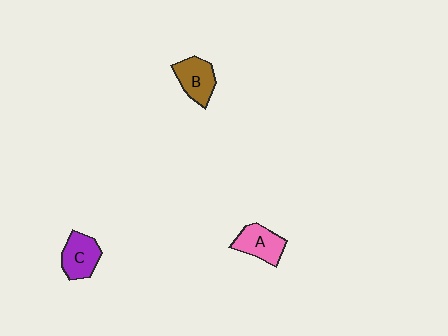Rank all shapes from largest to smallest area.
From largest to smallest: B (brown), C (purple), A (pink).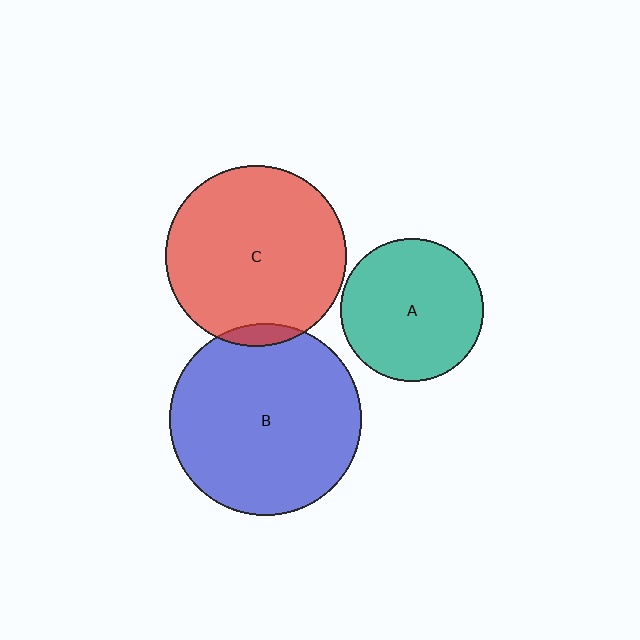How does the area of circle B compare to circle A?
Approximately 1.8 times.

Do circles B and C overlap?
Yes.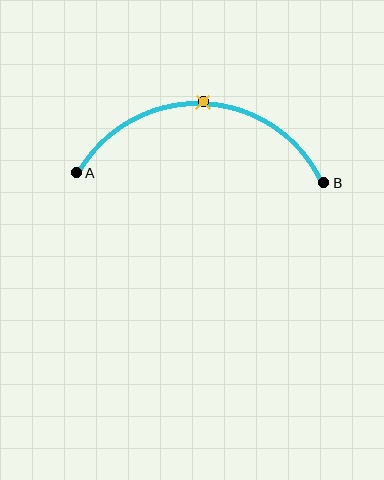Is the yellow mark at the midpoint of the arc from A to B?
Yes. The yellow mark lies on the arc at equal arc-length from both A and B — it is the arc midpoint.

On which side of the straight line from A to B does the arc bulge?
The arc bulges above the straight line connecting A and B.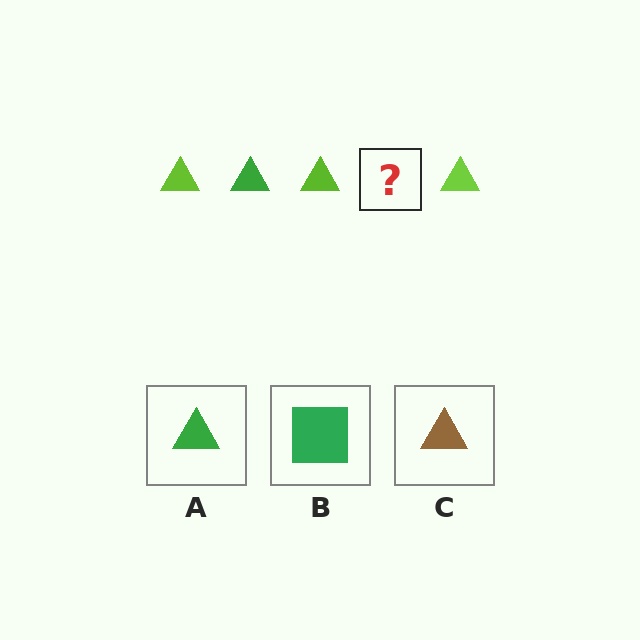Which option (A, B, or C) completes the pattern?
A.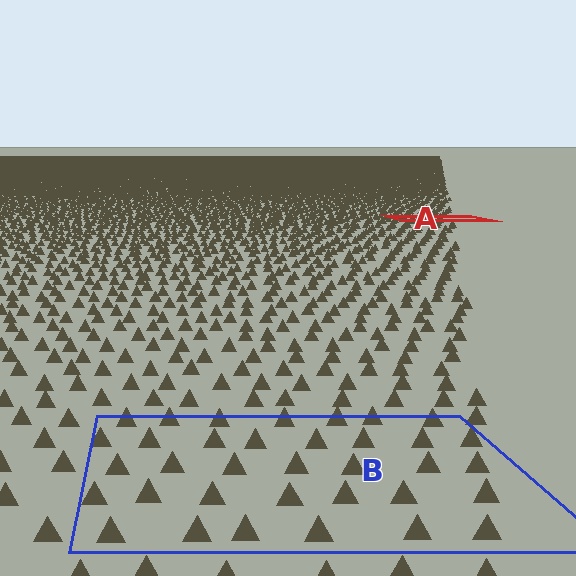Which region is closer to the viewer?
Region B is closer. The texture elements there are larger and more spread out.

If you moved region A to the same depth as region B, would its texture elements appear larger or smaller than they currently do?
They would appear larger. At a closer depth, the same texture elements are projected at a bigger on-screen size.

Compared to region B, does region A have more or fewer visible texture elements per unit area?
Region A has more texture elements per unit area — they are packed more densely because it is farther away.